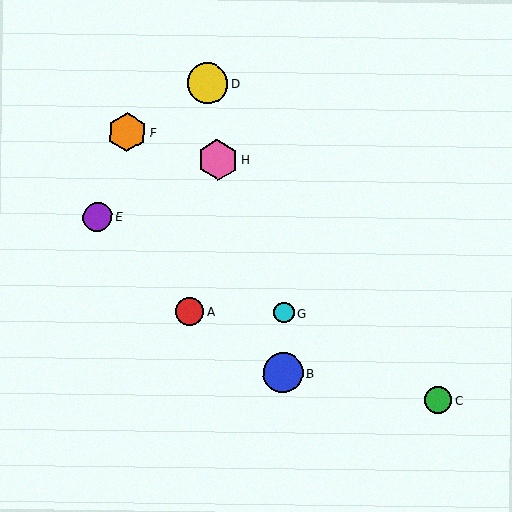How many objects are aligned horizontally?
2 objects (A, G) are aligned horizontally.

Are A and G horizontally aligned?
Yes, both are at y≈312.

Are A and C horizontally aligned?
No, A is at y≈312 and C is at y≈400.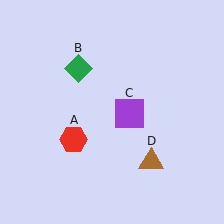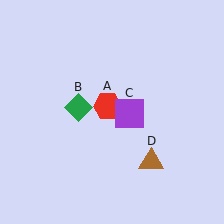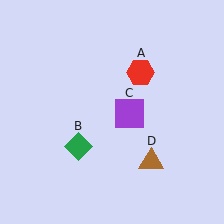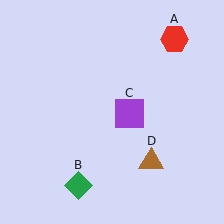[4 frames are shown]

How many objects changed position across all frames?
2 objects changed position: red hexagon (object A), green diamond (object B).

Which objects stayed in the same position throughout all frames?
Purple square (object C) and brown triangle (object D) remained stationary.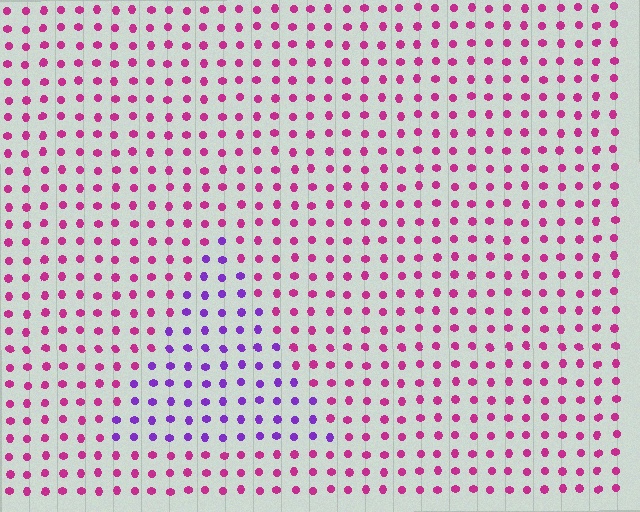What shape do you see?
I see a triangle.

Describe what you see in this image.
The image is filled with small magenta elements in a uniform arrangement. A triangle-shaped region is visible where the elements are tinted to a slightly different hue, forming a subtle color boundary.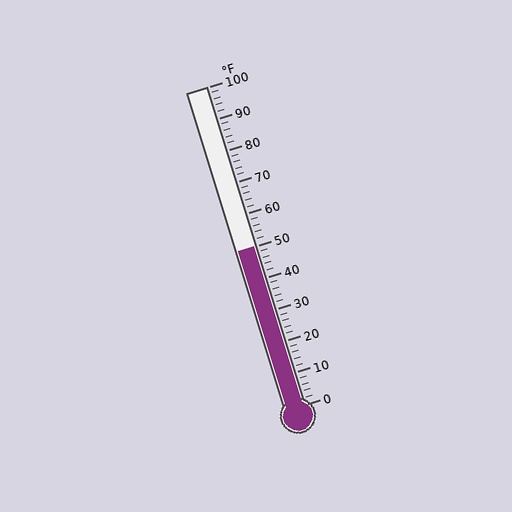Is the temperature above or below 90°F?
The temperature is below 90°F.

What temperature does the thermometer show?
The thermometer shows approximately 50°F.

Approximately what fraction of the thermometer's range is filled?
The thermometer is filled to approximately 50% of its range.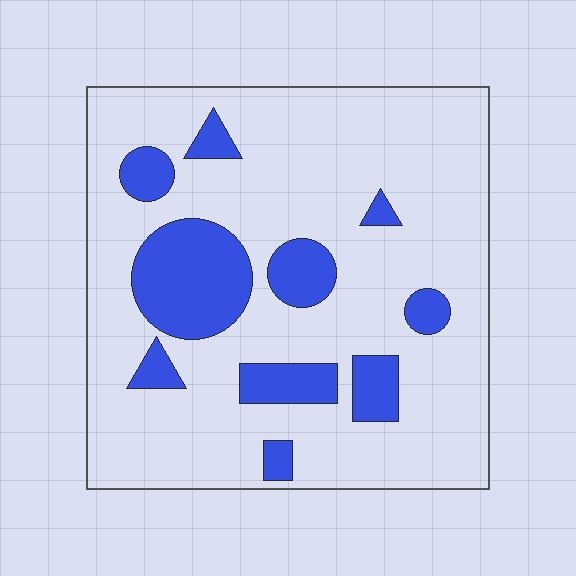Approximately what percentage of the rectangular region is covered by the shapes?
Approximately 20%.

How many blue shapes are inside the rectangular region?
10.